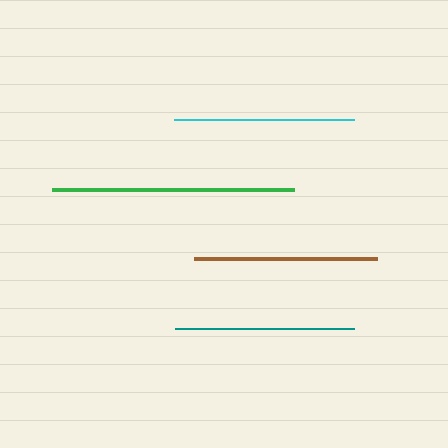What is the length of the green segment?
The green segment is approximately 242 pixels long.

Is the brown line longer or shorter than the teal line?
The brown line is longer than the teal line.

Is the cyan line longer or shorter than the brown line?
The brown line is longer than the cyan line.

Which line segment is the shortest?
The teal line is the shortest at approximately 179 pixels.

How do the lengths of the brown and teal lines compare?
The brown and teal lines are approximately the same length.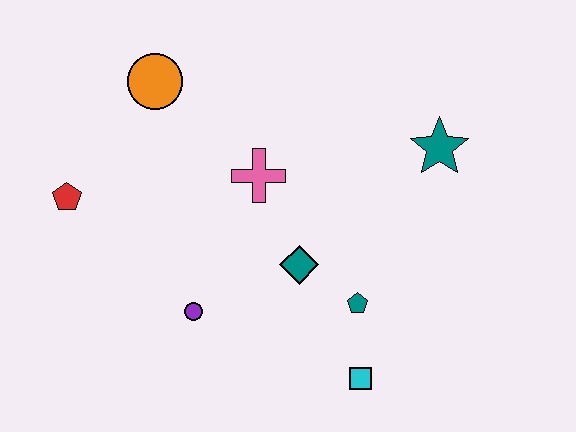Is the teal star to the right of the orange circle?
Yes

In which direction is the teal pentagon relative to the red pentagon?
The teal pentagon is to the right of the red pentagon.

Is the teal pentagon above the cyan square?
Yes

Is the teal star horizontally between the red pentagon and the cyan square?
No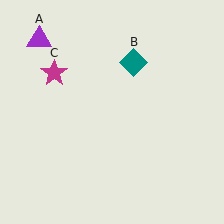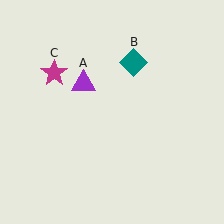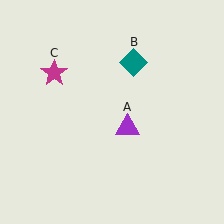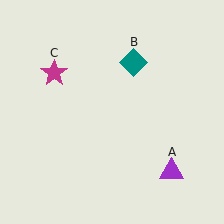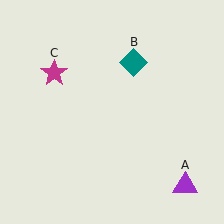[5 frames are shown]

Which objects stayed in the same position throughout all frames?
Teal diamond (object B) and magenta star (object C) remained stationary.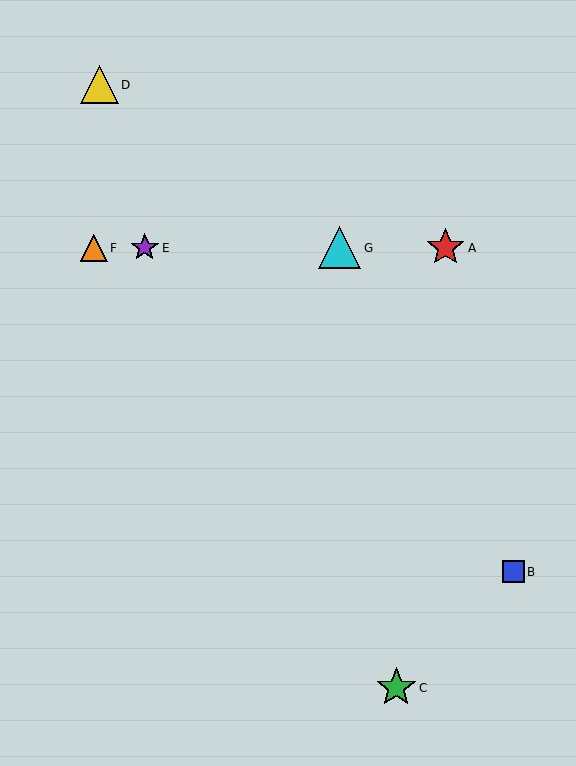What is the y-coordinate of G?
Object G is at y≈248.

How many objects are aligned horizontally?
4 objects (A, E, F, G) are aligned horizontally.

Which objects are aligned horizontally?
Objects A, E, F, G are aligned horizontally.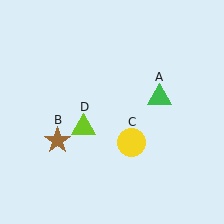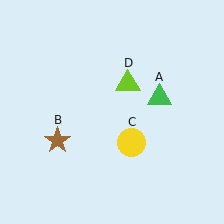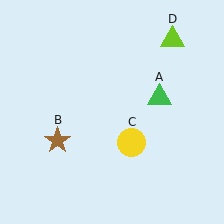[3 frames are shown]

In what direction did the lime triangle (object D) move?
The lime triangle (object D) moved up and to the right.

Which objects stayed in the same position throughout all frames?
Green triangle (object A) and brown star (object B) and yellow circle (object C) remained stationary.